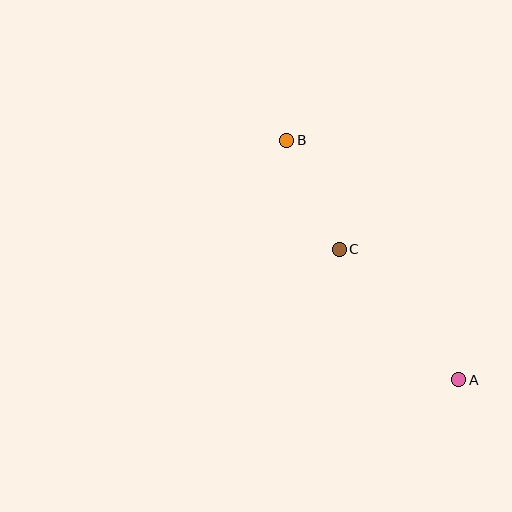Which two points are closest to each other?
Points B and C are closest to each other.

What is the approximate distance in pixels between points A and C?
The distance between A and C is approximately 177 pixels.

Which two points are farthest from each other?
Points A and B are farthest from each other.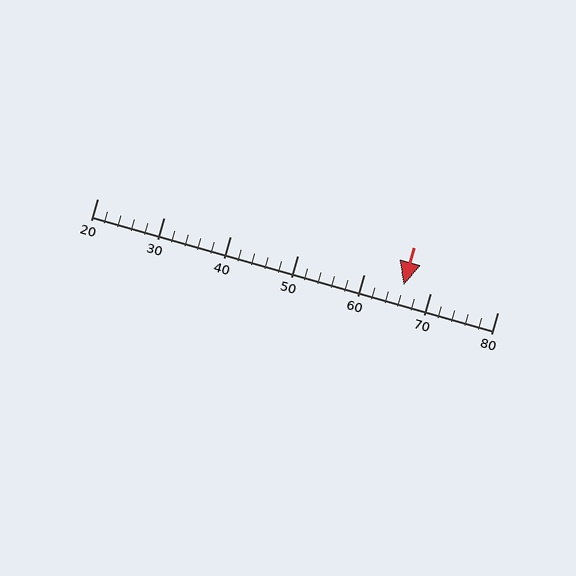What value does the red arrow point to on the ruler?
The red arrow points to approximately 66.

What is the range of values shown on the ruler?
The ruler shows values from 20 to 80.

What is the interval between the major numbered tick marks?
The major tick marks are spaced 10 units apart.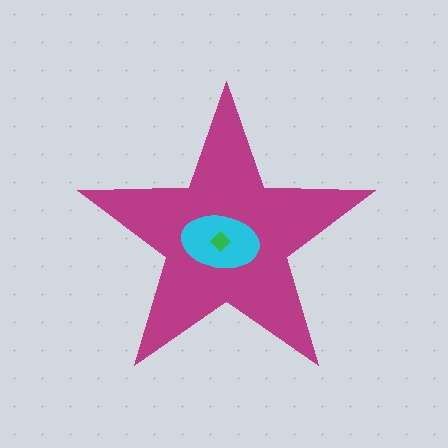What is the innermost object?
The green diamond.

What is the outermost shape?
The magenta star.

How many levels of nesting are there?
3.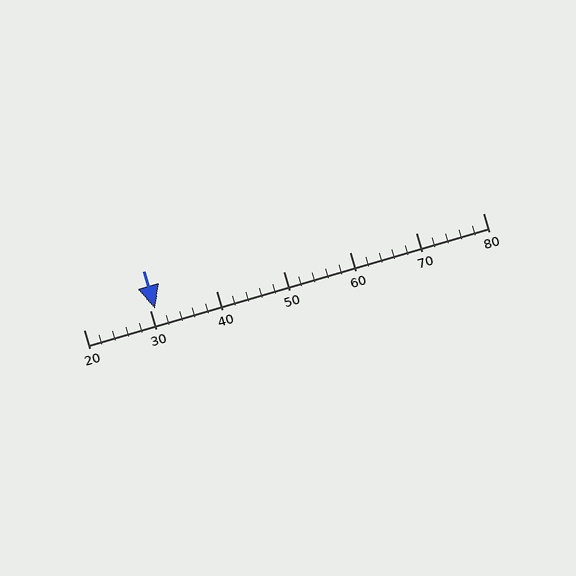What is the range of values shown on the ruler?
The ruler shows values from 20 to 80.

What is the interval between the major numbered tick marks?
The major tick marks are spaced 10 units apart.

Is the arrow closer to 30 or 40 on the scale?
The arrow is closer to 30.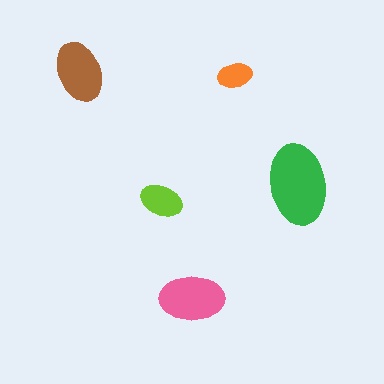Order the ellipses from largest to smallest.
the green one, the pink one, the brown one, the lime one, the orange one.